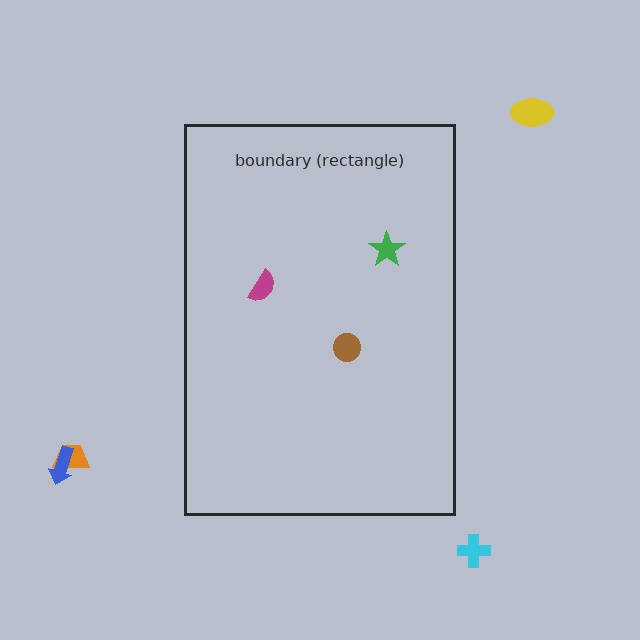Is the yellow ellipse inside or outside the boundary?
Outside.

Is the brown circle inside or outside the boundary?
Inside.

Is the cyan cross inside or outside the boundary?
Outside.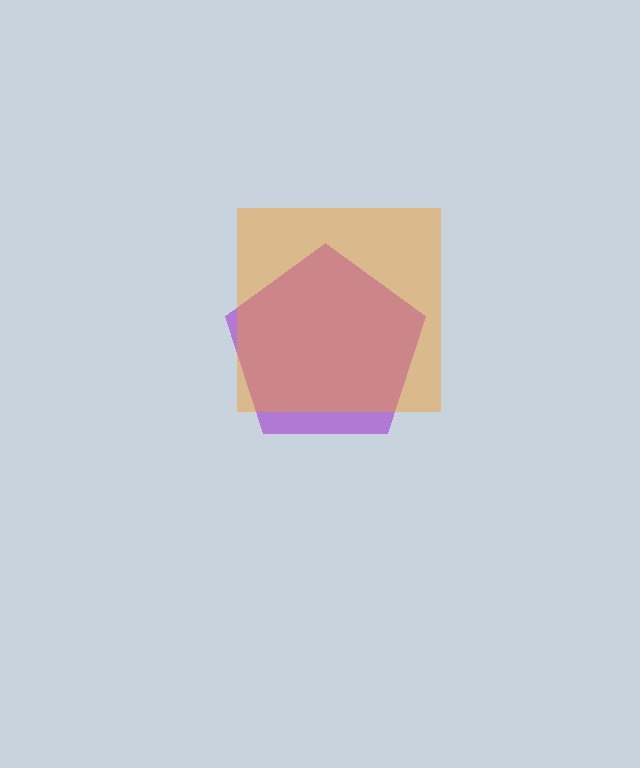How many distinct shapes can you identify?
There are 2 distinct shapes: a purple pentagon, an orange square.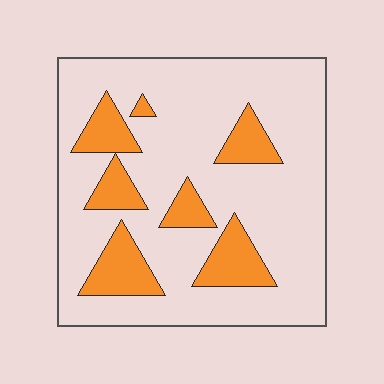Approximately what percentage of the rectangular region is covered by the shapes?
Approximately 20%.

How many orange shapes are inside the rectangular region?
7.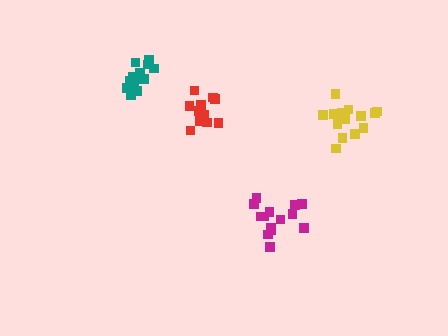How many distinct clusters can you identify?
There are 4 distinct clusters.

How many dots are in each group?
Group 1: 13 dots, Group 2: 16 dots, Group 3: 15 dots, Group 4: 14 dots (58 total).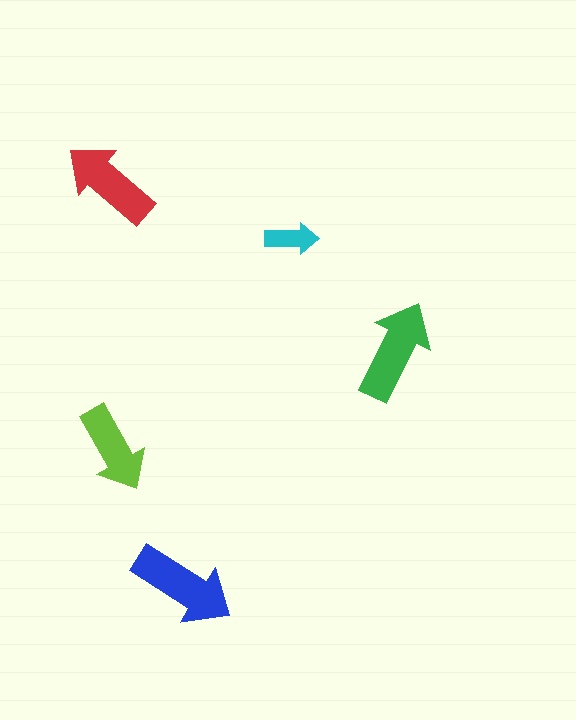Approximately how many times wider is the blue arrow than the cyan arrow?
About 2 times wider.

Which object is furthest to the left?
The red arrow is leftmost.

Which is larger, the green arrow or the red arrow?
The green one.